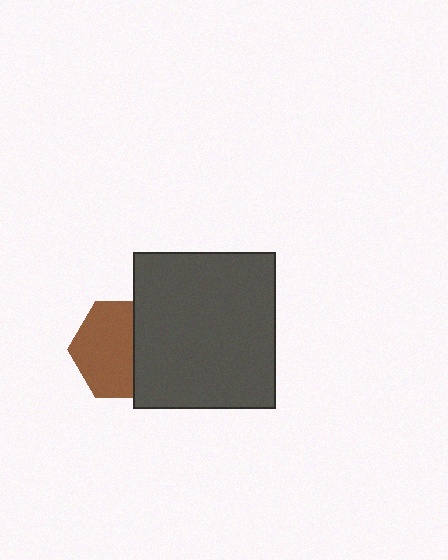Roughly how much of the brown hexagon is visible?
About half of it is visible (roughly 62%).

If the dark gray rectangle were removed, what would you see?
You would see the complete brown hexagon.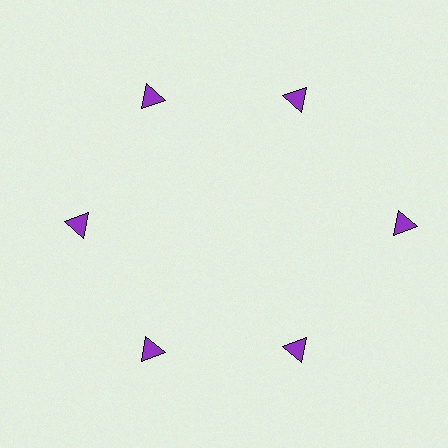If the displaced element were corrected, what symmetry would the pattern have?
It would have 6-fold rotational symmetry — the pattern would map onto itself every 60 degrees.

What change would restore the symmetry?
The symmetry would be restored by moving it inward, back onto the ring so that all 6 triangles sit at equal angles and equal distance from the center.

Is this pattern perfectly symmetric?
No. The 6 purple triangles are arranged in a ring, but one element near the 3 o'clock position is pushed outward from the center, breaking the 6-fold rotational symmetry.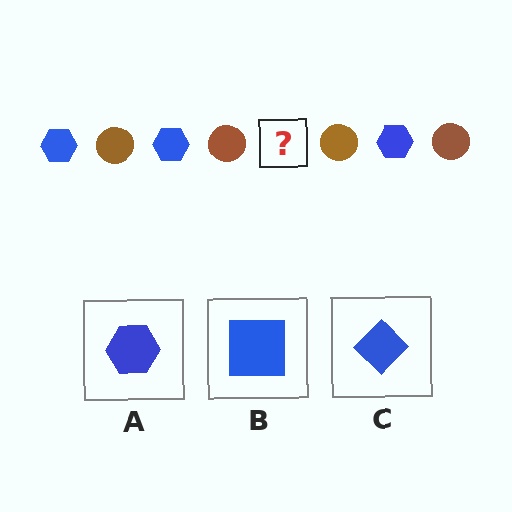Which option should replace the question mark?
Option A.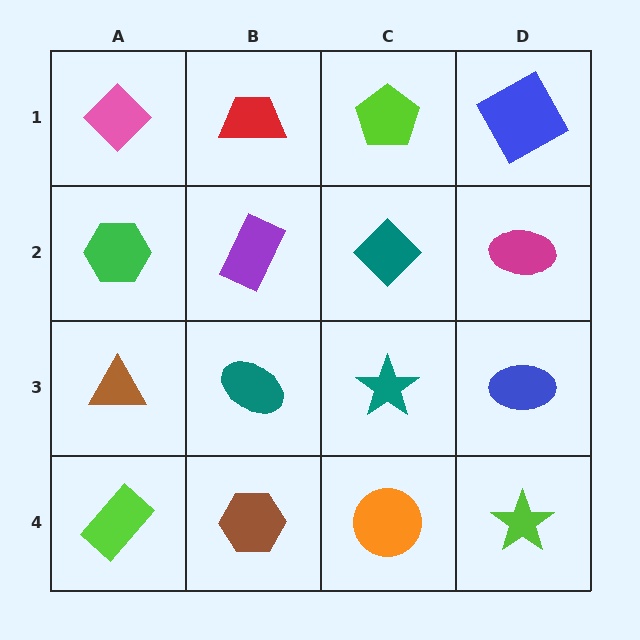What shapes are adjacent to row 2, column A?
A pink diamond (row 1, column A), a brown triangle (row 3, column A), a purple rectangle (row 2, column B).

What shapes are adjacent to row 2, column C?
A lime pentagon (row 1, column C), a teal star (row 3, column C), a purple rectangle (row 2, column B), a magenta ellipse (row 2, column D).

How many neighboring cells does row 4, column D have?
2.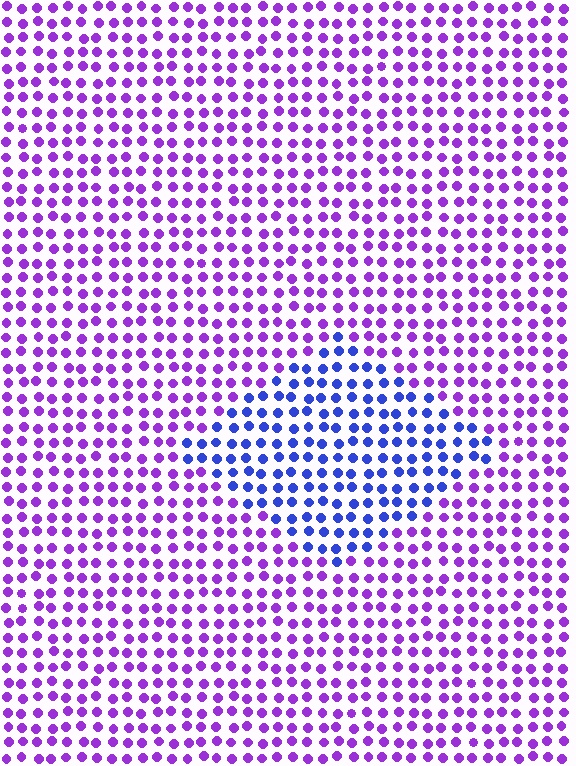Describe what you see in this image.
The image is filled with small purple elements in a uniform arrangement. A diamond-shaped region is visible where the elements are tinted to a slightly different hue, forming a subtle color boundary.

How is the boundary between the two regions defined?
The boundary is defined purely by a slight shift in hue (about 45 degrees). Spacing, size, and orientation are identical on both sides.